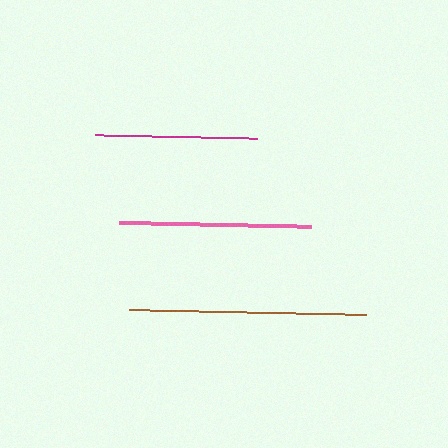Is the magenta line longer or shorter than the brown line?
The brown line is longer than the magenta line.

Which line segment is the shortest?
The magenta line is the shortest at approximately 162 pixels.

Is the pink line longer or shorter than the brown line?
The brown line is longer than the pink line.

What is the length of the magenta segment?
The magenta segment is approximately 162 pixels long.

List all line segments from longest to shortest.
From longest to shortest: brown, pink, magenta.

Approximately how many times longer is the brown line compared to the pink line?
The brown line is approximately 1.2 times the length of the pink line.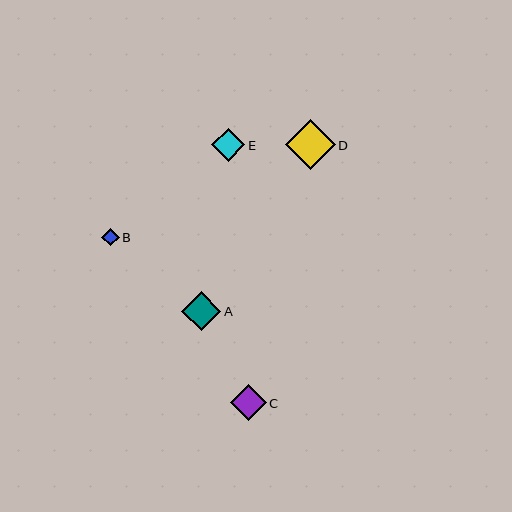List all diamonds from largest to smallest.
From largest to smallest: D, A, C, E, B.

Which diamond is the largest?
Diamond D is the largest with a size of approximately 50 pixels.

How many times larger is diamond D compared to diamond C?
Diamond D is approximately 1.4 times the size of diamond C.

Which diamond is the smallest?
Diamond B is the smallest with a size of approximately 17 pixels.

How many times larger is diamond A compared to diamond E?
Diamond A is approximately 1.2 times the size of diamond E.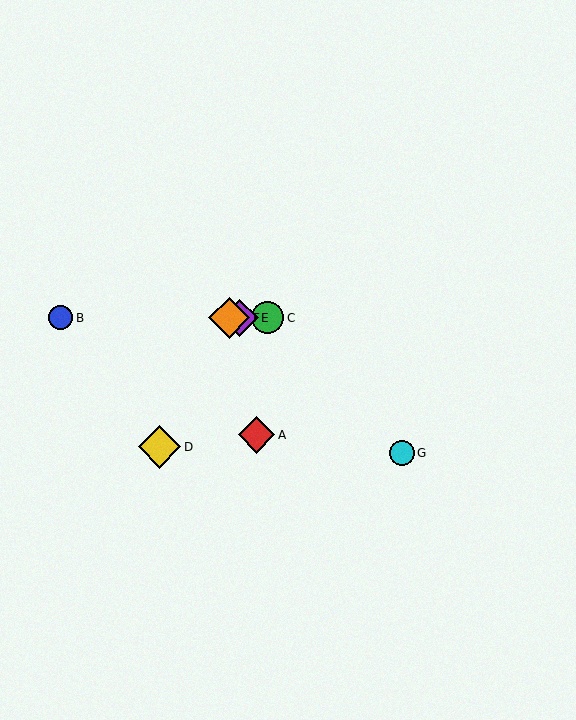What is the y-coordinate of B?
Object B is at y≈318.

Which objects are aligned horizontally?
Objects B, C, E, F are aligned horizontally.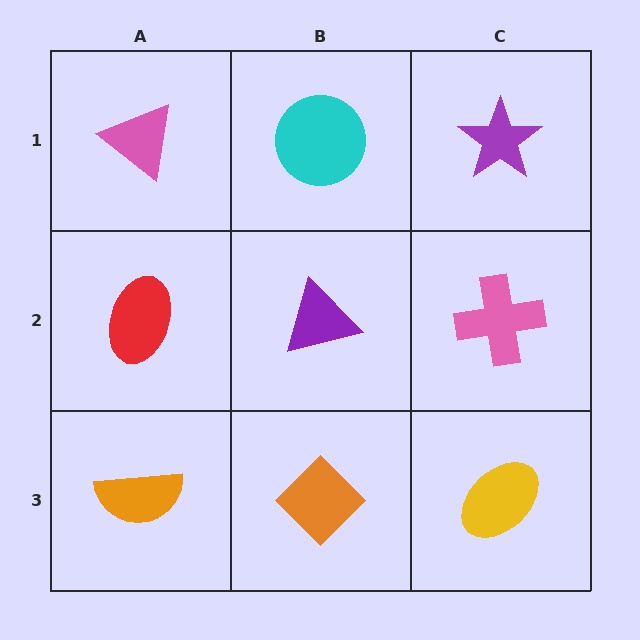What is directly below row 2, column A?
An orange semicircle.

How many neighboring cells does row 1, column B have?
3.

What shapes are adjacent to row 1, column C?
A pink cross (row 2, column C), a cyan circle (row 1, column B).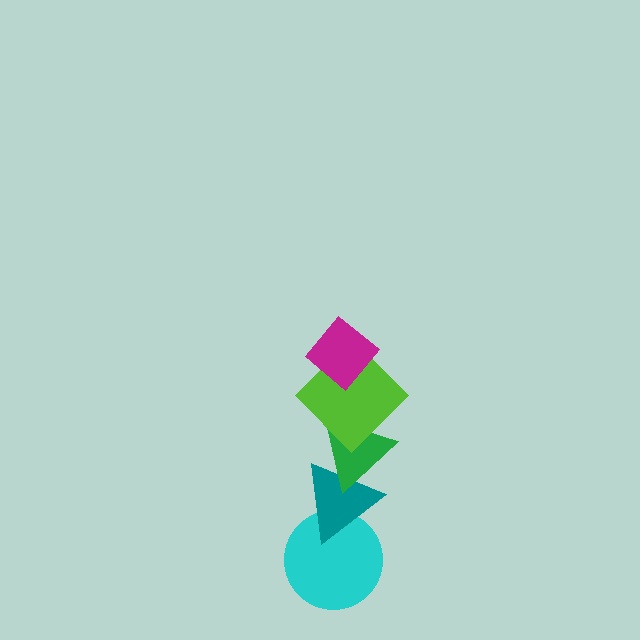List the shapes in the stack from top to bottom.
From top to bottom: the magenta diamond, the lime diamond, the green triangle, the teal triangle, the cyan circle.